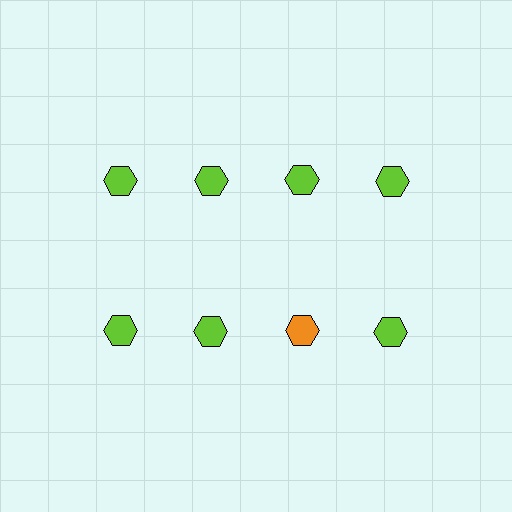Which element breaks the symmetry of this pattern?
The orange hexagon in the second row, center column breaks the symmetry. All other shapes are lime hexagons.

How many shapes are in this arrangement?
There are 8 shapes arranged in a grid pattern.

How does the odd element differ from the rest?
It has a different color: orange instead of lime.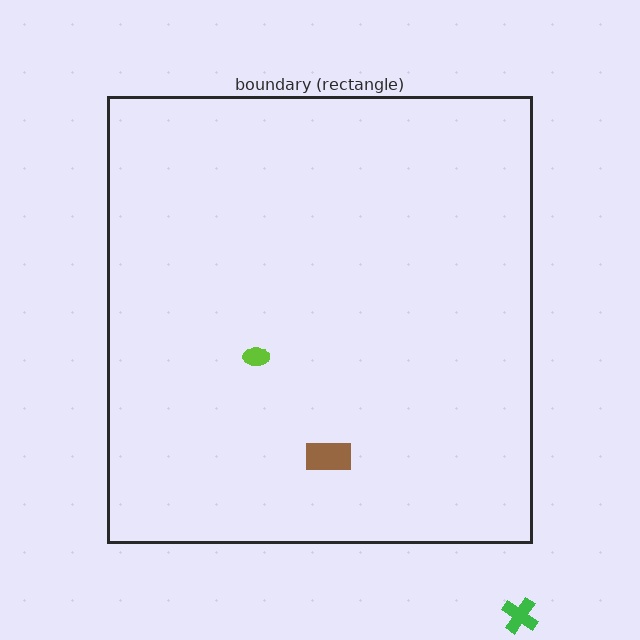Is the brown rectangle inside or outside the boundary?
Inside.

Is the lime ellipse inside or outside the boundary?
Inside.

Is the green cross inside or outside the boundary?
Outside.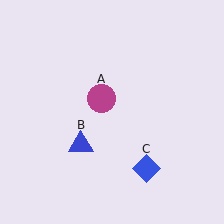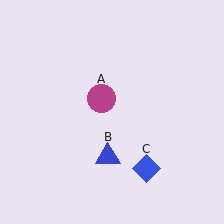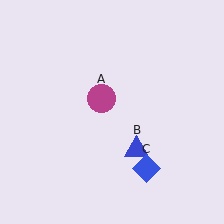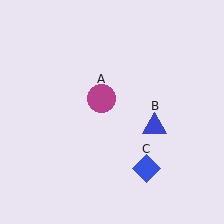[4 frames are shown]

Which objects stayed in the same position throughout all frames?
Magenta circle (object A) and blue diamond (object C) remained stationary.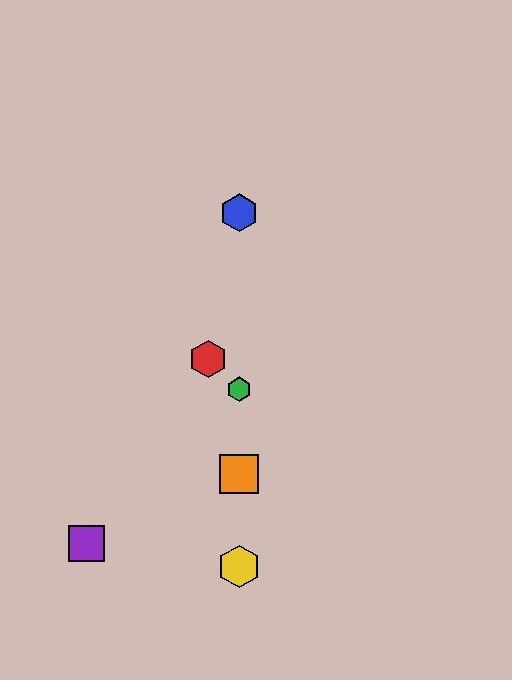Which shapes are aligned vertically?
The blue hexagon, the green hexagon, the yellow hexagon, the orange square are aligned vertically.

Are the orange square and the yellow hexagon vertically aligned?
Yes, both are at x≈239.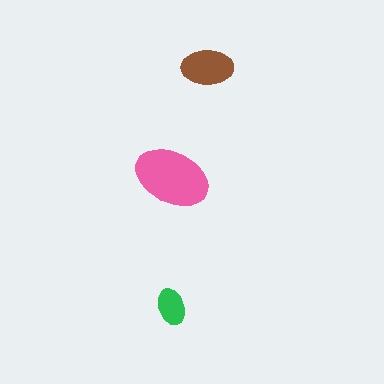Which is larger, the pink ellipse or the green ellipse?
The pink one.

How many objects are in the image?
There are 3 objects in the image.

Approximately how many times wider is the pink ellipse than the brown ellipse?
About 1.5 times wider.